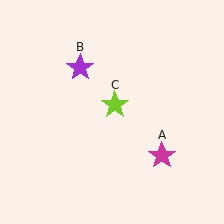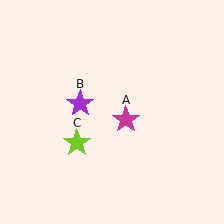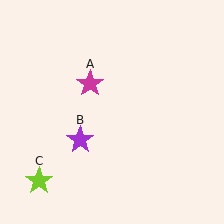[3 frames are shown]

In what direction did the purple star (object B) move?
The purple star (object B) moved down.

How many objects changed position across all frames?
3 objects changed position: magenta star (object A), purple star (object B), lime star (object C).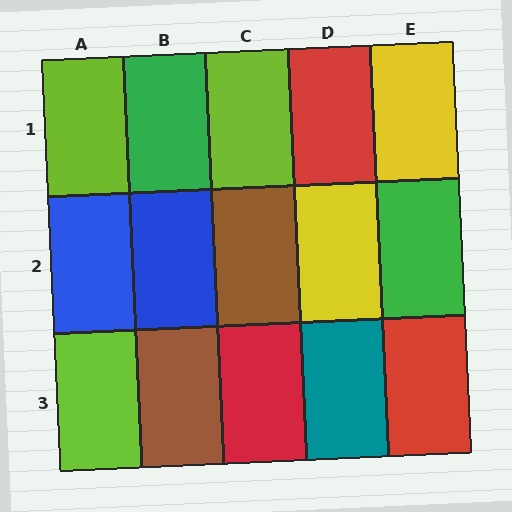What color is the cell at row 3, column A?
Lime.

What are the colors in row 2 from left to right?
Blue, blue, brown, yellow, green.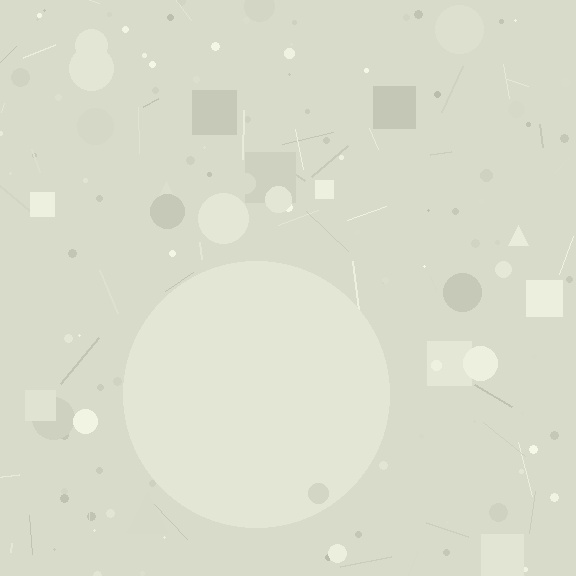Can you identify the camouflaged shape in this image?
The camouflaged shape is a circle.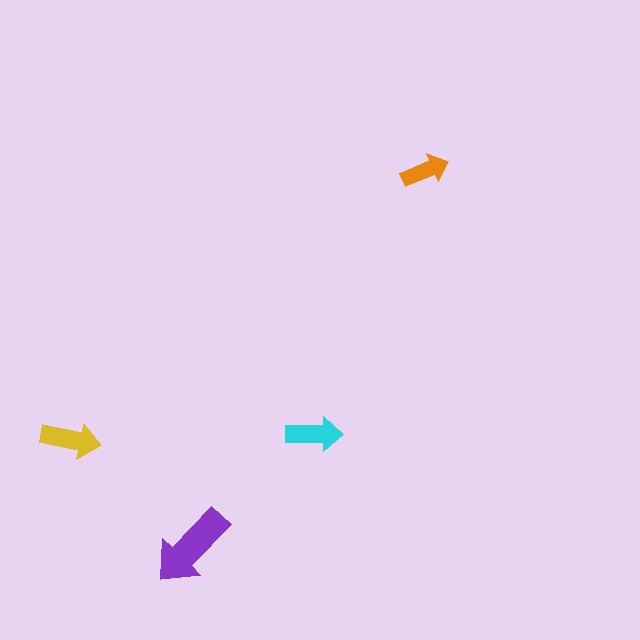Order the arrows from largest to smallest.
the purple one, the yellow one, the cyan one, the orange one.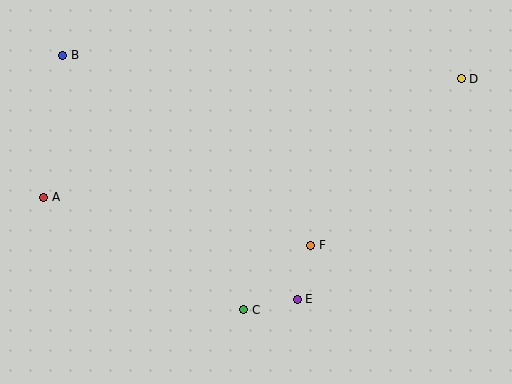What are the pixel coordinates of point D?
Point D is at (461, 79).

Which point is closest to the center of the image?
Point F at (311, 245) is closest to the center.